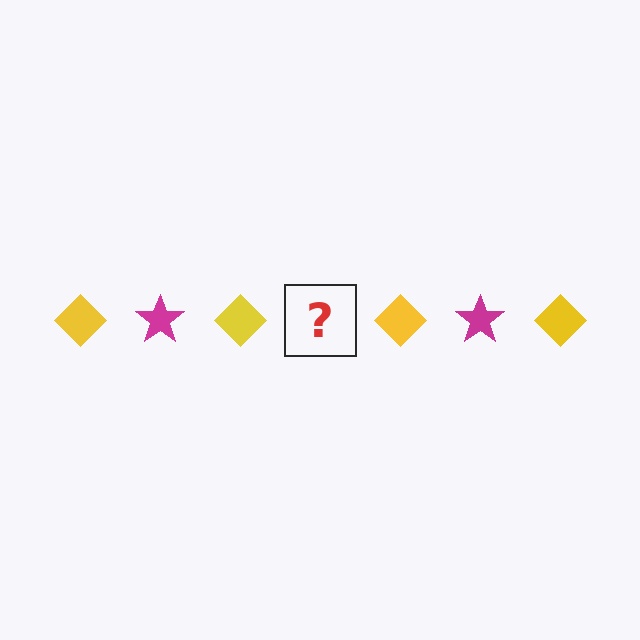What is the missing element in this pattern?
The missing element is a magenta star.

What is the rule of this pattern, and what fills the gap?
The rule is that the pattern alternates between yellow diamond and magenta star. The gap should be filled with a magenta star.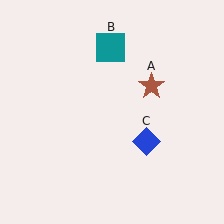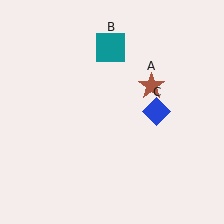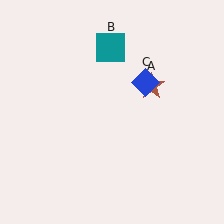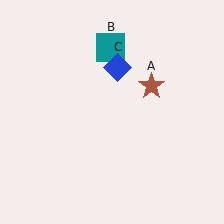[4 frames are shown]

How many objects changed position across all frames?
1 object changed position: blue diamond (object C).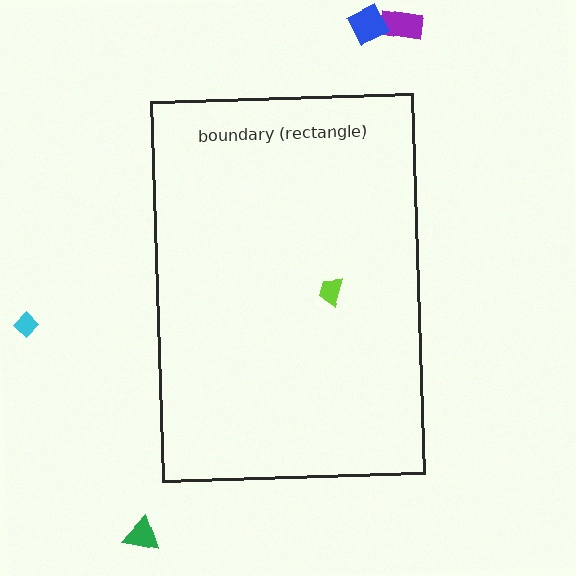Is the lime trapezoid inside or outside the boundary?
Inside.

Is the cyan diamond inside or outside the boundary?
Outside.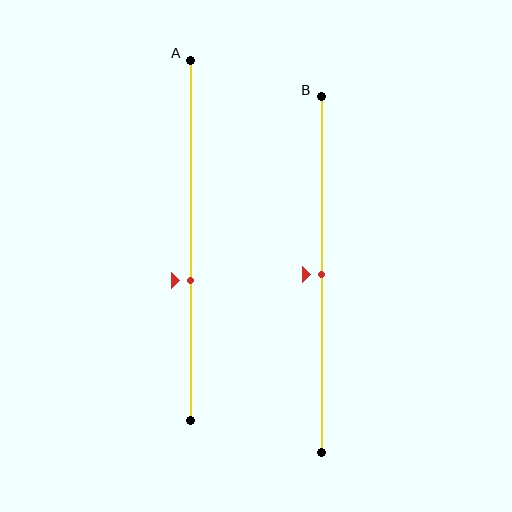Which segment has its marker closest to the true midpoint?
Segment B has its marker closest to the true midpoint.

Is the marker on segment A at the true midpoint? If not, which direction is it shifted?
No, the marker on segment A is shifted downward by about 11% of the segment length.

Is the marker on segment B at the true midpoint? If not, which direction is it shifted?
Yes, the marker on segment B is at the true midpoint.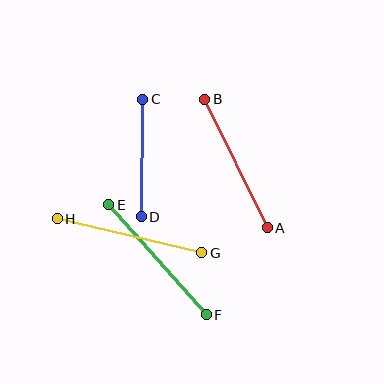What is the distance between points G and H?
The distance is approximately 148 pixels.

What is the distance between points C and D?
The distance is approximately 118 pixels.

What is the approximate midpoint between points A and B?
The midpoint is at approximately (236, 164) pixels.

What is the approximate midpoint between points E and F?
The midpoint is at approximately (158, 260) pixels.